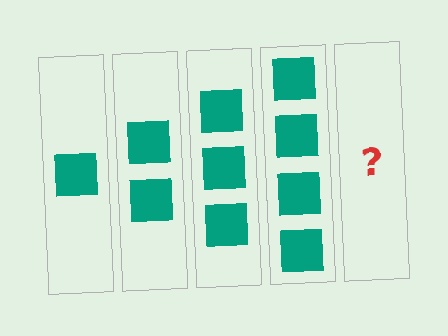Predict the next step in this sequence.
The next step is 5 squares.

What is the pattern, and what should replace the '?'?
The pattern is that each step adds one more square. The '?' should be 5 squares.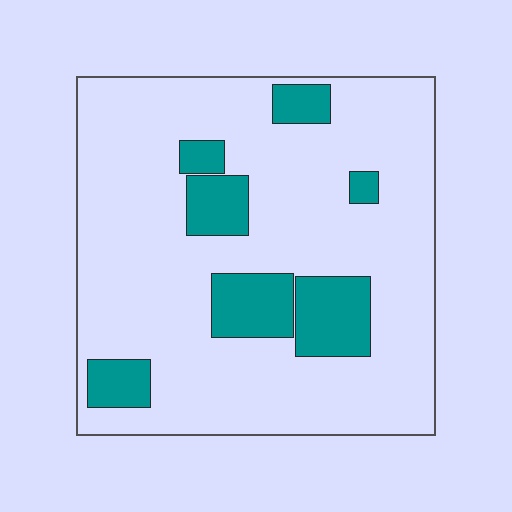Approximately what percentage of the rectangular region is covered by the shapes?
Approximately 20%.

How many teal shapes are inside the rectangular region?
7.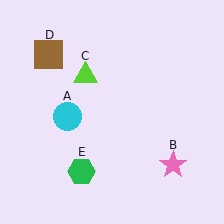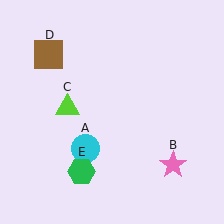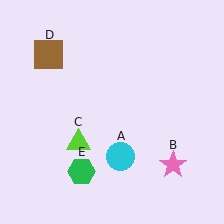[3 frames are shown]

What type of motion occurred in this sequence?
The cyan circle (object A), lime triangle (object C) rotated counterclockwise around the center of the scene.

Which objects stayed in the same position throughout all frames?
Pink star (object B) and brown square (object D) and green hexagon (object E) remained stationary.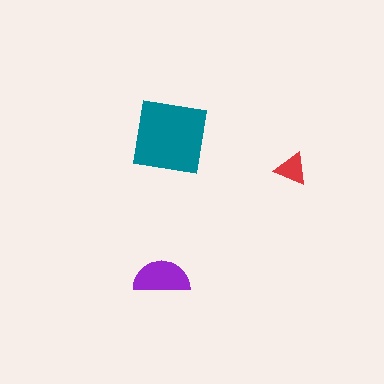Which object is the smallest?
The red triangle.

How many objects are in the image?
There are 3 objects in the image.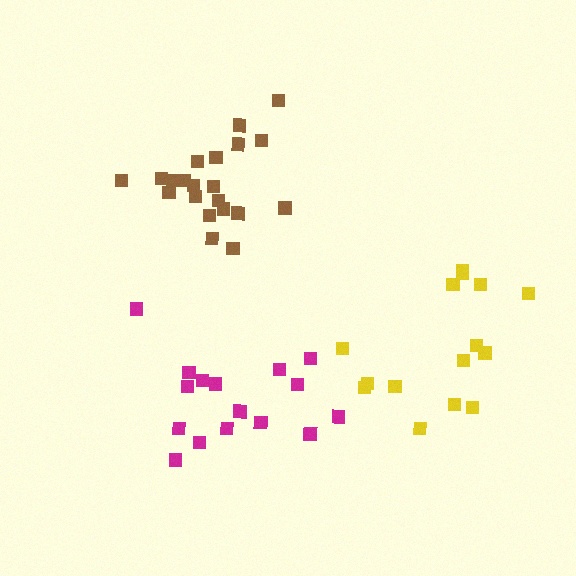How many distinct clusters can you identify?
There are 3 distinct clusters.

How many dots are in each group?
Group 1: 21 dots, Group 2: 16 dots, Group 3: 15 dots (52 total).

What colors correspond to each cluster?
The clusters are colored: brown, magenta, yellow.